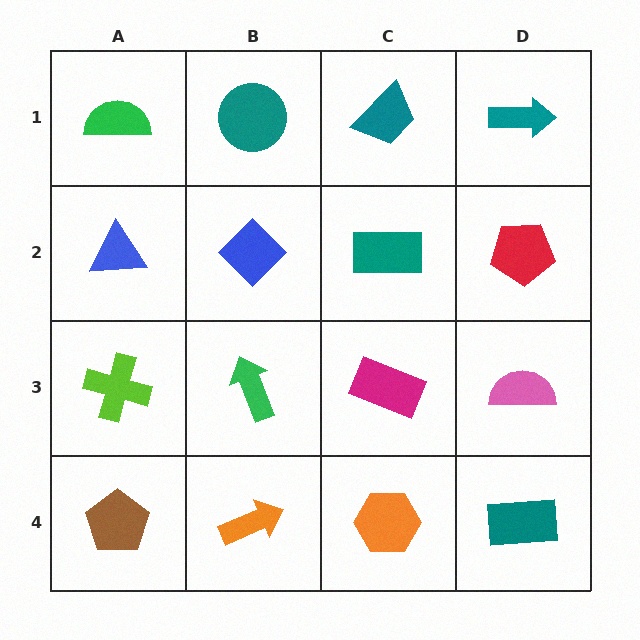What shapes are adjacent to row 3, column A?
A blue triangle (row 2, column A), a brown pentagon (row 4, column A), a green arrow (row 3, column B).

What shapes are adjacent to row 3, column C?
A teal rectangle (row 2, column C), an orange hexagon (row 4, column C), a green arrow (row 3, column B), a pink semicircle (row 3, column D).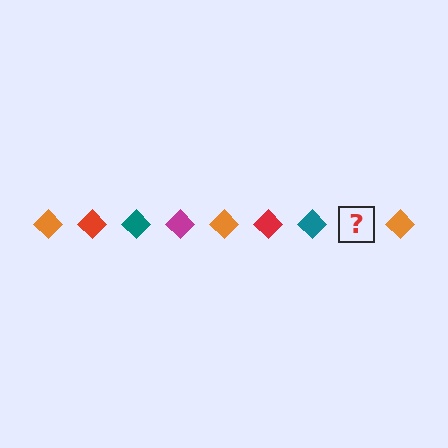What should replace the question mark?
The question mark should be replaced with a magenta diamond.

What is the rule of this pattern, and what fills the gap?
The rule is that the pattern cycles through orange, red, teal, magenta diamonds. The gap should be filled with a magenta diamond.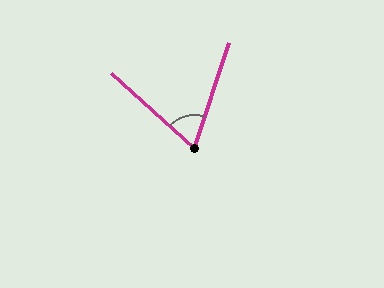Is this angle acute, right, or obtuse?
It is acute.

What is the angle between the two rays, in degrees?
Approximately 66 degrees.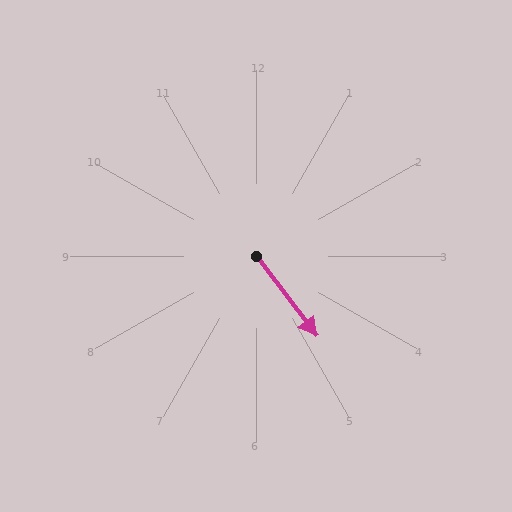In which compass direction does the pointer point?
Southeast.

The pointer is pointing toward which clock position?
Roughly 5 o'clock.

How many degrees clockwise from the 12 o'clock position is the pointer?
Approximately 143 degrees.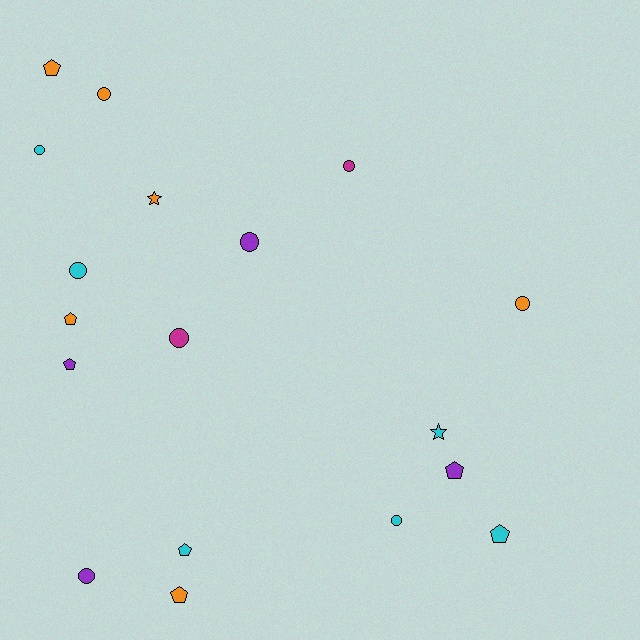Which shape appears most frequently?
Circle, with 9 objects.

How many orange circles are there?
There are 2 orange circles.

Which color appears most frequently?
Cyan, with 6 objects.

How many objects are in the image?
There are 18 objects.